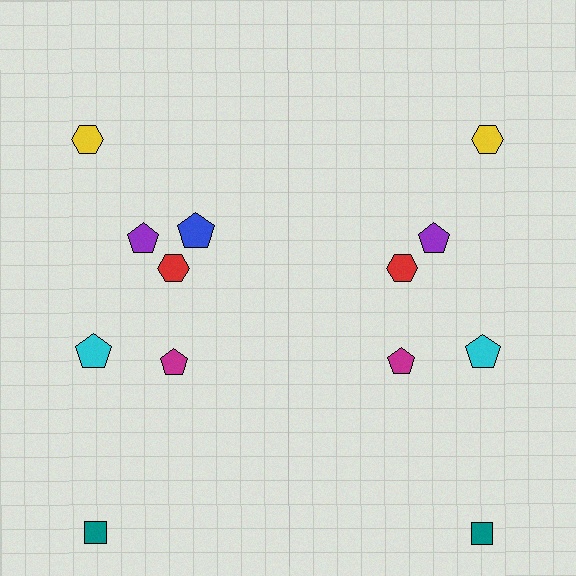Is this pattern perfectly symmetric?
No, the pattern is not perfectly symmetric. A blue pentagon is missing from the right side.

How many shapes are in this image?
There are 13 shapes in this image.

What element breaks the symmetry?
A blue pentagon is missing from the right side.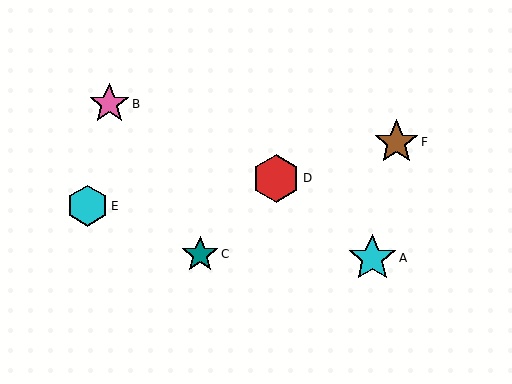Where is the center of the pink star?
The center of the pink star is at (109, 104).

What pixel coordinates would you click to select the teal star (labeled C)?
Click at (200, 254) to select the teal star C.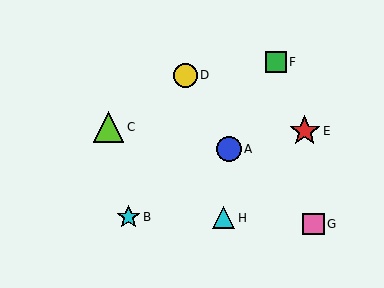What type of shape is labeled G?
Shape G is a pink square.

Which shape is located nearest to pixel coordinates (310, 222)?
The pink square (labeled G) at (314, 224) is nearest to that location.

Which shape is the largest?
The red star (labeled E) is the largest.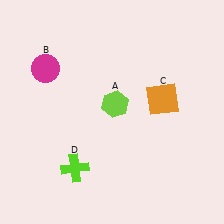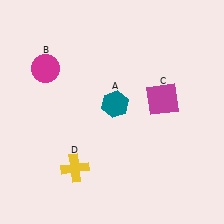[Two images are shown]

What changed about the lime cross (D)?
In Image 1, D is lime. In Image 2, it changed to yellow.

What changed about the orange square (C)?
In Image 1, C is orange. In Image 2, it changed to magenta.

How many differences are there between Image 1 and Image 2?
There are 3 differences between the two images.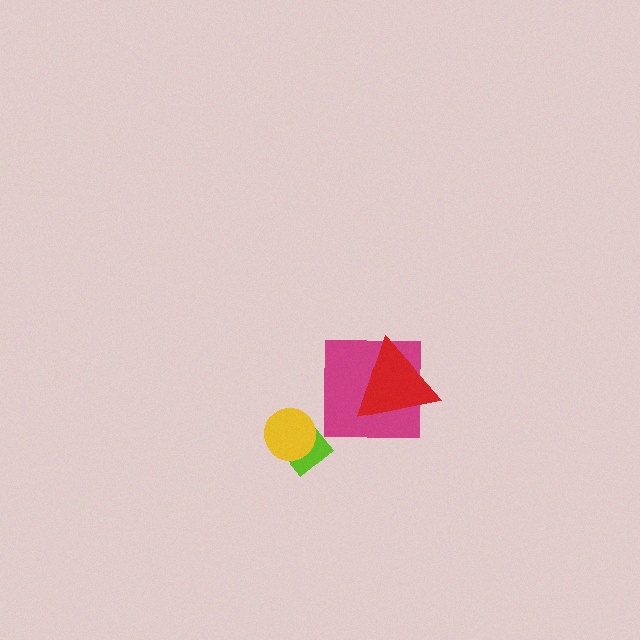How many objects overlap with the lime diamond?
1 object overlaps with the lime diamond.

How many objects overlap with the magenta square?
1 object overlaps with the magenta square.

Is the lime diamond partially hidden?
Yes, it is partially covered by another shape.